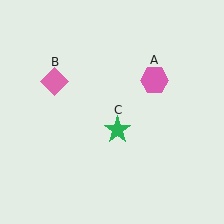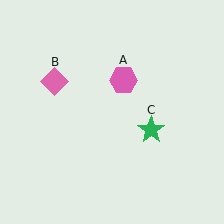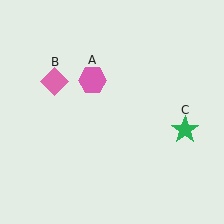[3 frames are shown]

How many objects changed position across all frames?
2 objects changed position: pink hexagon (object A), green star (object C).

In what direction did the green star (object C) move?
The green star (object C) moved right.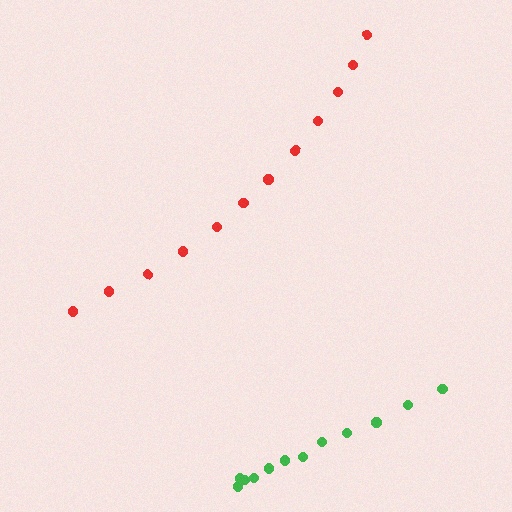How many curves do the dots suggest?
There are 2 distinct paths.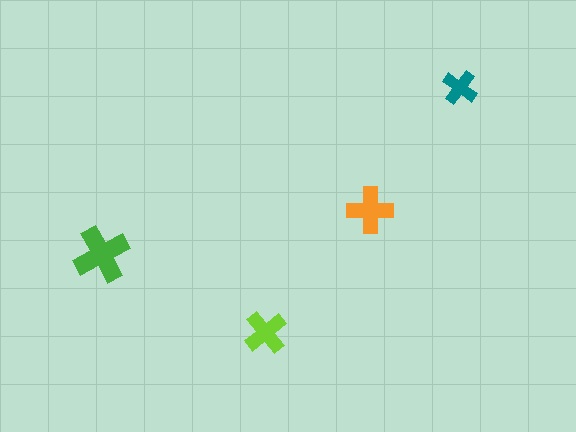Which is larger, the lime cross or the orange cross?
The orange one.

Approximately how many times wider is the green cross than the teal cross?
About 1.5 times wider.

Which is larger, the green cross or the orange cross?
The green one.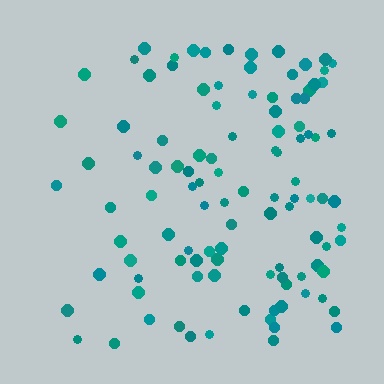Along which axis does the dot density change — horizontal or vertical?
Horizontal.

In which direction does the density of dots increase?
From left to right, with the right side densest.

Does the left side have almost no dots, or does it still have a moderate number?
Still a moderate number, just noticeably fewer than the right.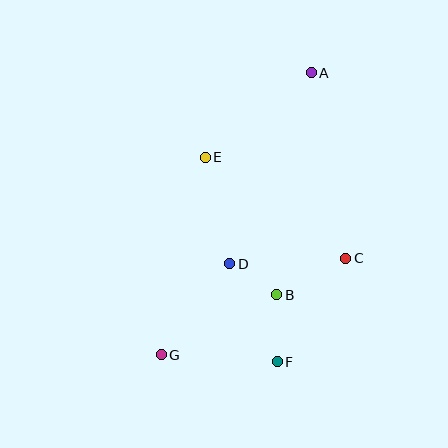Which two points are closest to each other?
Points B and D are closest to each other.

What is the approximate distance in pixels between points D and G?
The distance between D and G is approximately 114 pixels.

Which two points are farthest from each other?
Points A and G are farthest from each other.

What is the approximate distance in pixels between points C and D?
The distance between C and D is approximately 116 pixels.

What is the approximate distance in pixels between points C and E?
The distance between C and E is approximately 173 pixels.